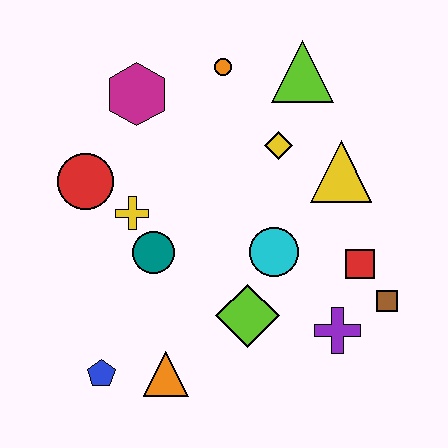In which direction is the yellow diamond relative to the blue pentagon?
The yellow diamond is above the blue pentagon.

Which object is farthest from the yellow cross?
The brown square is farthest from the yellow cross.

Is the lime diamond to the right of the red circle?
Yes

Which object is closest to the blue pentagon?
The orange triangle is closest to the blue pentagon.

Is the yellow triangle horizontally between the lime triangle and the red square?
Yes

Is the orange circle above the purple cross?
Yes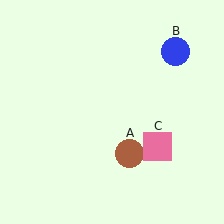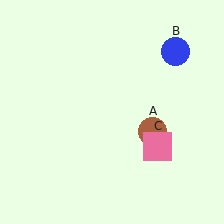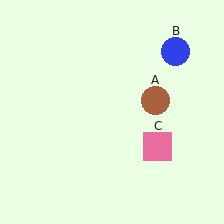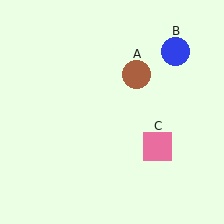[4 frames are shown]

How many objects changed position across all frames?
1 object changed position: brown circle (object A).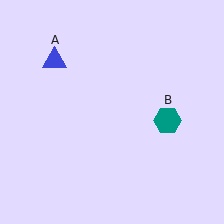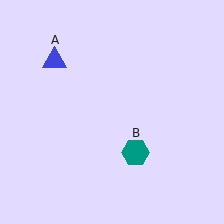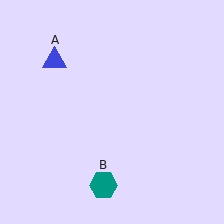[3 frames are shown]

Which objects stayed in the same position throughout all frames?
Blue triangle (object A) remained stationary.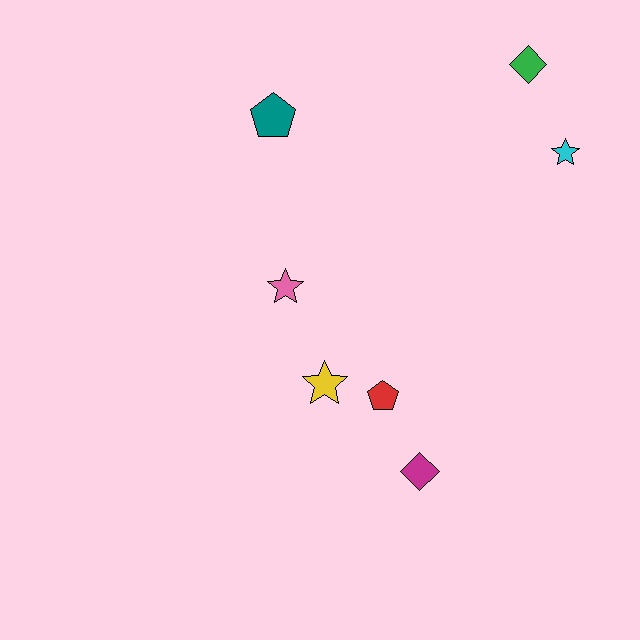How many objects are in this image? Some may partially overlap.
There are 7 objects.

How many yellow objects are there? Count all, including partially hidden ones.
There is 1 yellow object.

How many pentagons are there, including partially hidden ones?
There are 2 pentagons.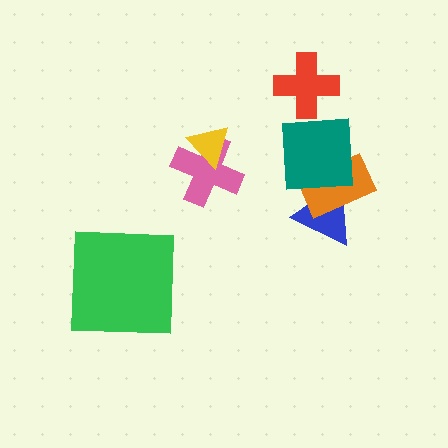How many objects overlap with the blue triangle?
2 objects overlap with the blue triangle.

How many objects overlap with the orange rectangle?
2 objects overlap with the orange rectangle.